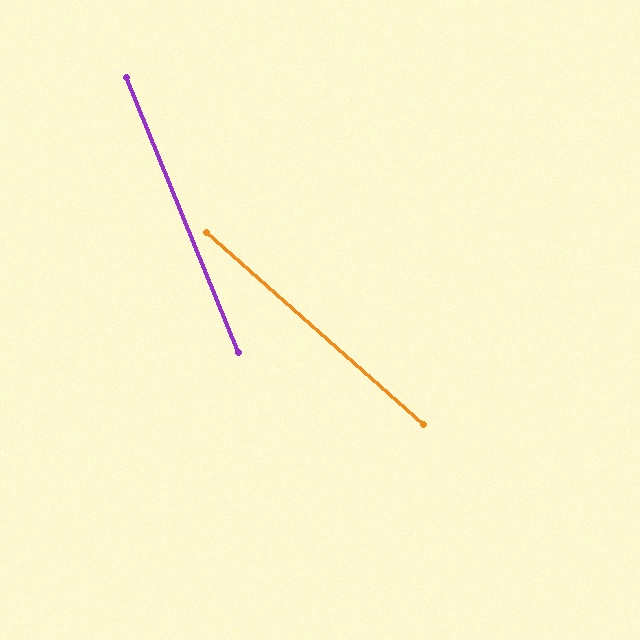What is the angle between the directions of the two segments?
Approximately 26 degrees.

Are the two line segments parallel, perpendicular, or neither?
Neither parallel nor perpendicular — they differ by about 26°.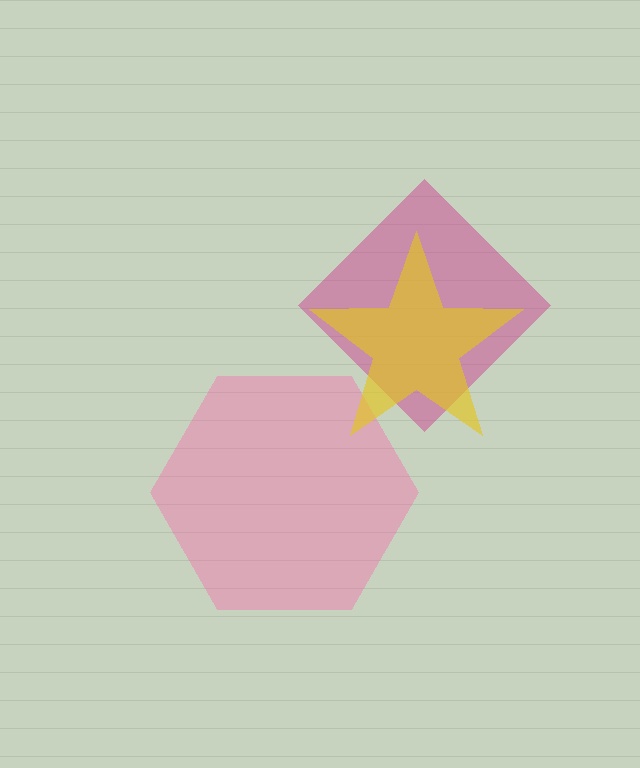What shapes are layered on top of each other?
The layered shapes are: a pink hexagon, a magenta diamond, a yellow star.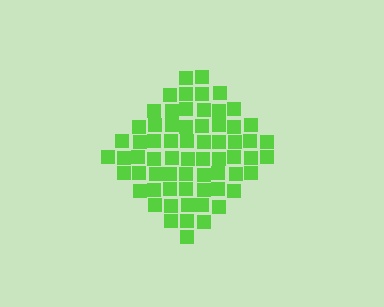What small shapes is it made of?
It is made of small squares.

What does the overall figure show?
The overall figure shows a diamond.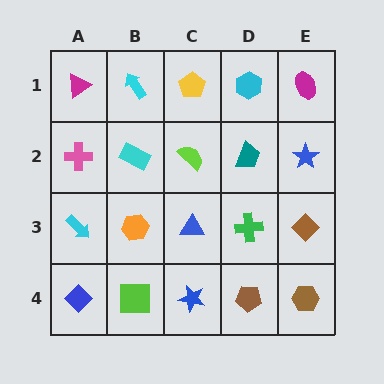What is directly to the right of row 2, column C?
A teal trapezoid.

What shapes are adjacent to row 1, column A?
A pink cross (row 2, column A), a cyan arrow (row 1, column B).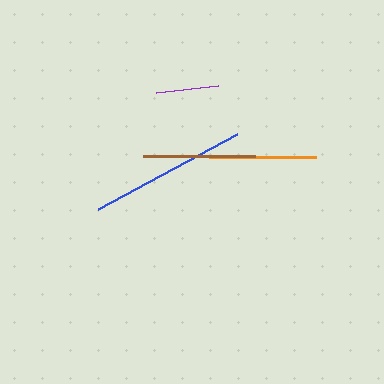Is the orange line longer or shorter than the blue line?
The blue line is longer than the orange line.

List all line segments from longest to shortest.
From longest to shortest: blue, brown, orange, purple.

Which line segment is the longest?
The blue line is the longest at approximately 157 pixels.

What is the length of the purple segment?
The purple segment is approximately 63 pixels long.